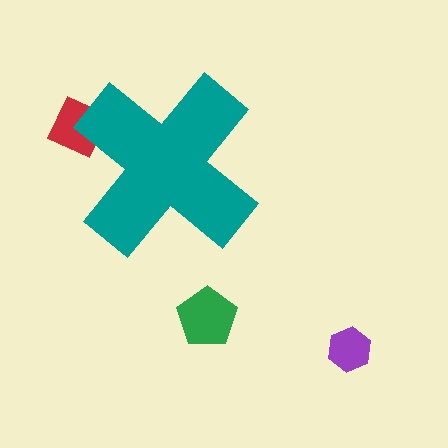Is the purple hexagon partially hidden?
No, the purple hexagon is fully visible.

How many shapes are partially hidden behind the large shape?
1 shape is partially hidden.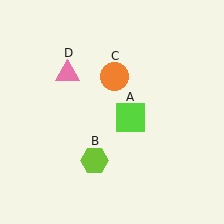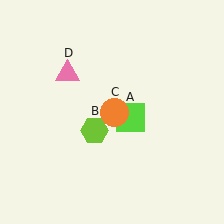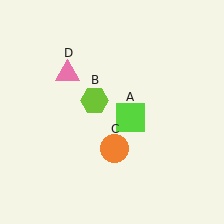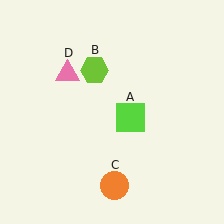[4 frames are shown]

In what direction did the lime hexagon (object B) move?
The lime hexagon (object B) moved up.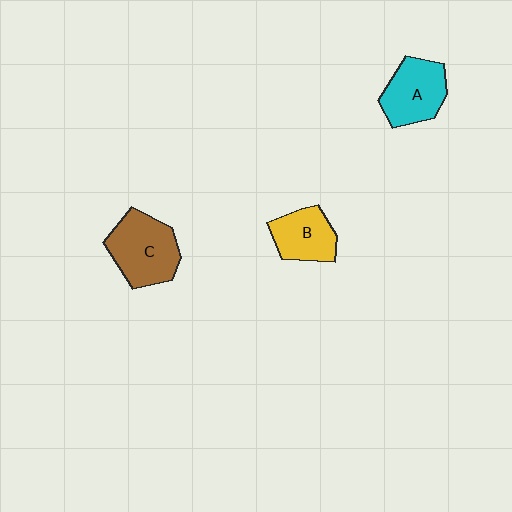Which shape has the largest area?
Shape C (brown).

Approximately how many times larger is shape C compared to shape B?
Approximately 1.4 times.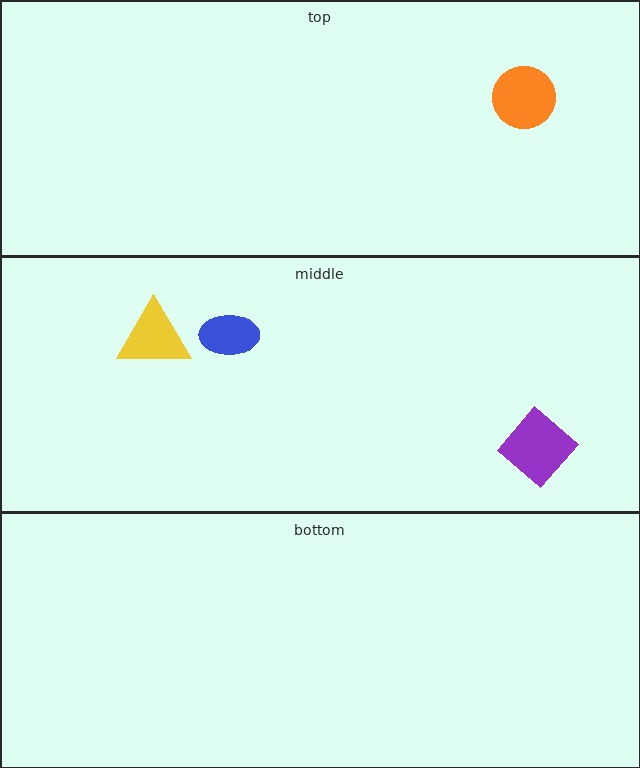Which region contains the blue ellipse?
The middle region.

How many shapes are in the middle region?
3.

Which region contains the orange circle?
The top region.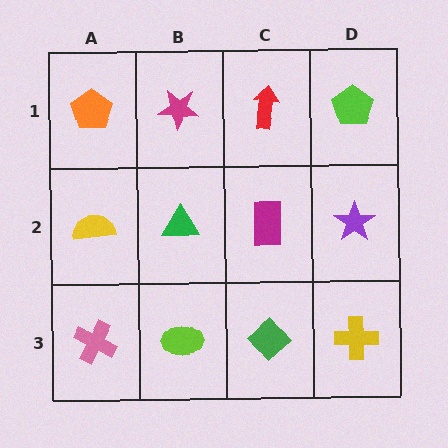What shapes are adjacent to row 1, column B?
A green triangle (row 2, column B), an orange pentagon (row 1, column A), a red arrow (row 1, column C).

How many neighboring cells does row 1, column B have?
3.